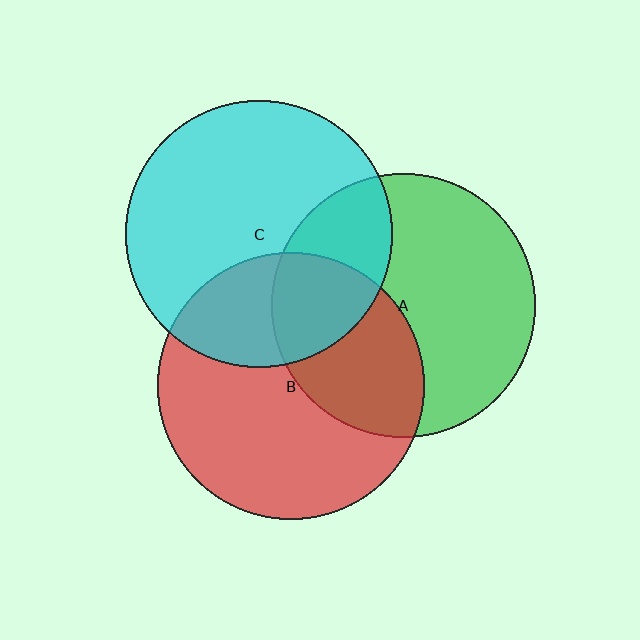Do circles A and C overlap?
Yes.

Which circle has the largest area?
Circle C (cyan).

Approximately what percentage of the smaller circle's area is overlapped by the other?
Approximately 30%.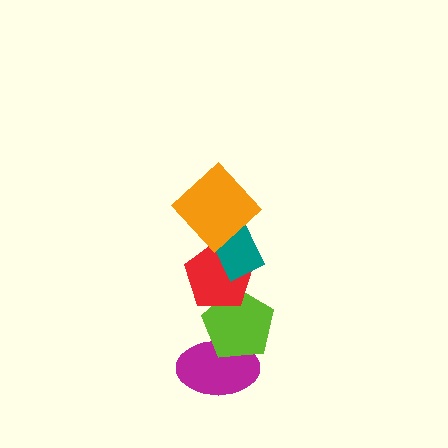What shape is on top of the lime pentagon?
The red pentagon is on top of the lime pentagon.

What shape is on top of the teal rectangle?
The orange diamond is on top of the teal rectangle.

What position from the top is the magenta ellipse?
The magenta ellipse is 5th from the top.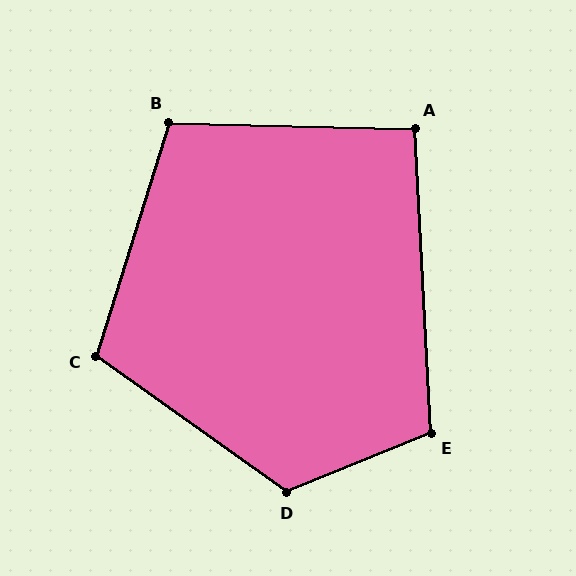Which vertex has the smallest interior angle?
A, at approximately 94 degrees.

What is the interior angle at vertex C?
Approximately 108 degrees (obtuse).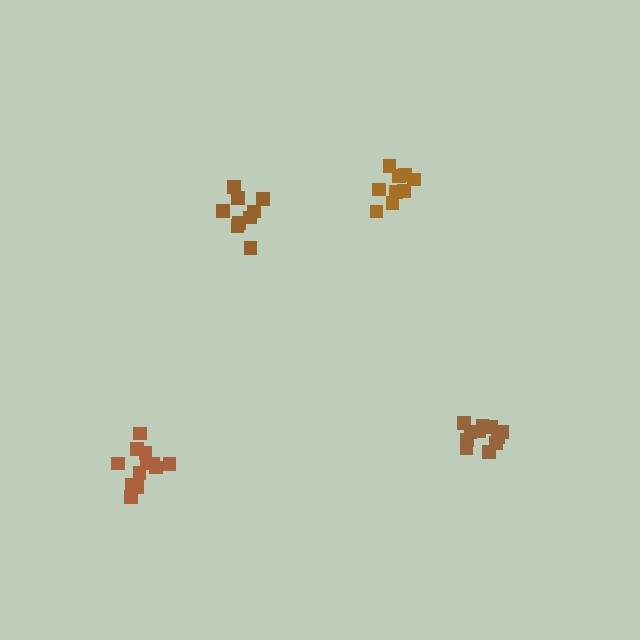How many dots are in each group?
Group 1: 9 dots, Group 2: 11 dots, Group 3: 12 dots, Group 4: 9 dots (41 total).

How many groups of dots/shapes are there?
There are 4 groups.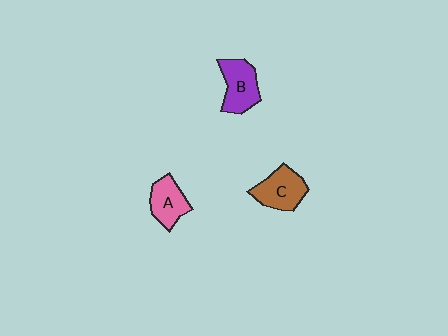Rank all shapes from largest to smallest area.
From largest to smallest: B (purple), C (brown), A (pink).